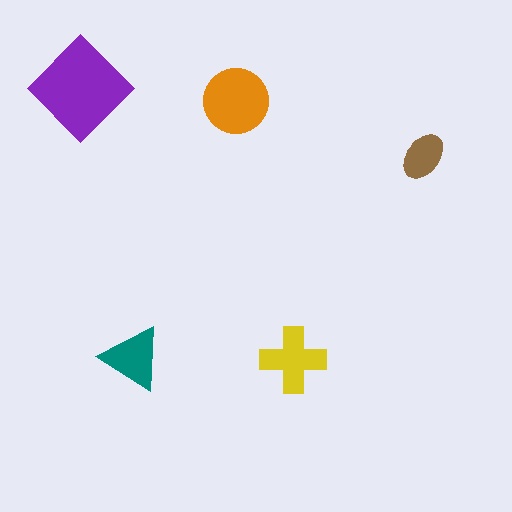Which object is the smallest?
The brown ellipse.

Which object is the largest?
The purple diamond.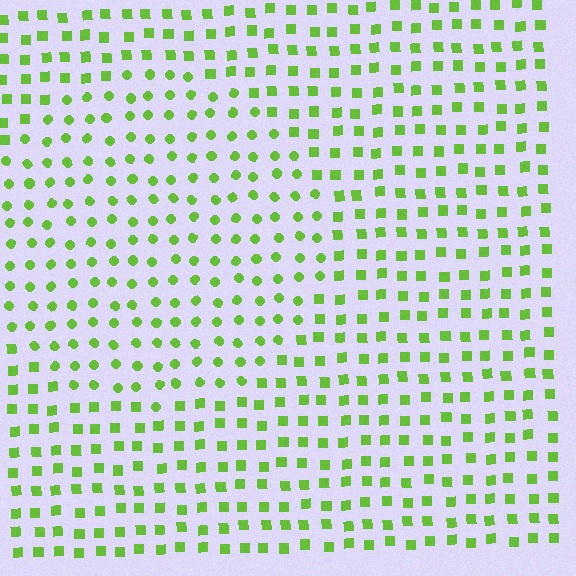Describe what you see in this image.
The image is filled with small lime elements arranged in a uniform grid. A circle-shaped region contains circles, while the surrounding area contains squares. The boundary is defined purely by the change in element shape.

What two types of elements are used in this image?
The image uses circles inside the circle region and squares outside it.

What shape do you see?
I see a circle.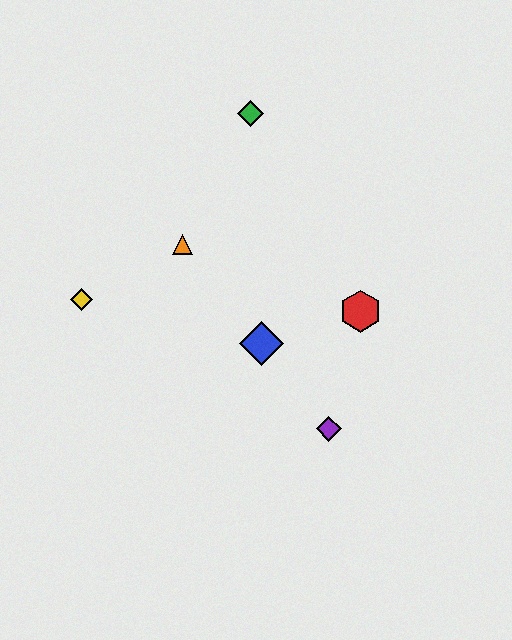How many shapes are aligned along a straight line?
3 shapes (the blue diamond, the purple diamond, the orange triangle) are aligned along a straight line.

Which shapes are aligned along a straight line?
The blue diamond, the purple diamond, the orange triangle are aligned along a straight line.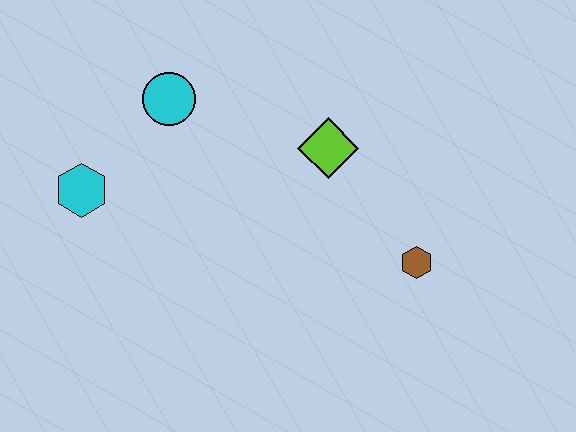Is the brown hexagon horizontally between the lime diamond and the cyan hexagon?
No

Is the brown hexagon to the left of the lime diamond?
No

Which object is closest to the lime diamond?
The brown hexagon is closest to the lime diamond.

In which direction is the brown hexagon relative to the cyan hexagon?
The brown hexagon is to the right of the cyan hexagon.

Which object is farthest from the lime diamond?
The cyan hexagon is farthest from the lime diamond.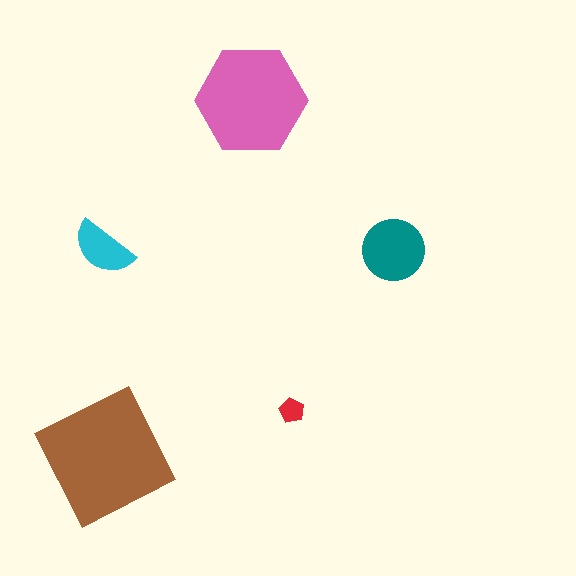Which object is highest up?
The pink hexagon is topmost.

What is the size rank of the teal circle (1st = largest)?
3rd.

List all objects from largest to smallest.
The brown square, the pink hexagon, the teal circle, the cyan semicircle, the red pentagon.